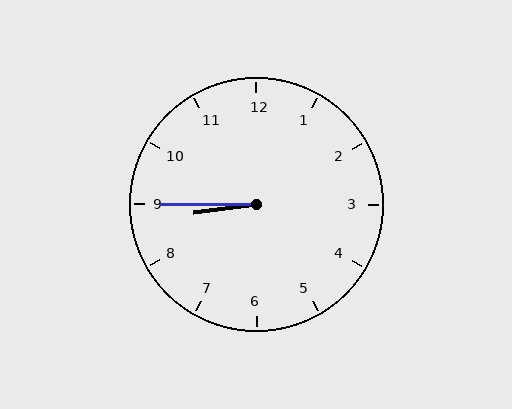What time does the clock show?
8:45.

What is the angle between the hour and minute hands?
Approximately 8 degrees.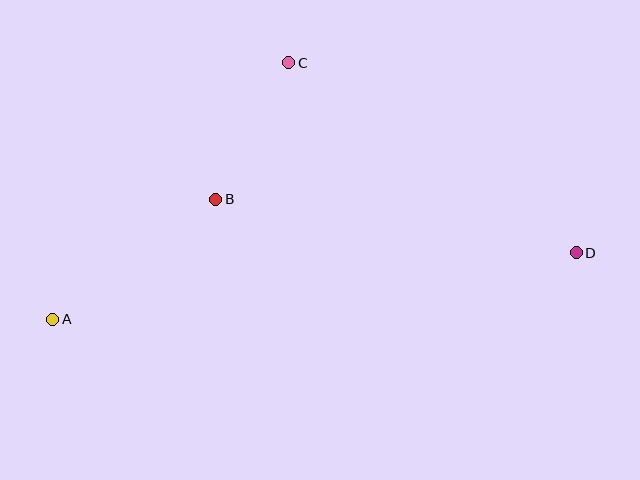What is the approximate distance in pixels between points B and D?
The distance between B and D is approximately 365 pixels.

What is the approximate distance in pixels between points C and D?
The distance between C and D is approximately 344 pixels.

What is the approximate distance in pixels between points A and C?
The distance between A and C is approximately 349 pixels.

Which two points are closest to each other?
Points B and C are closest to each other.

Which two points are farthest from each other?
Points A and D are farthest from each other.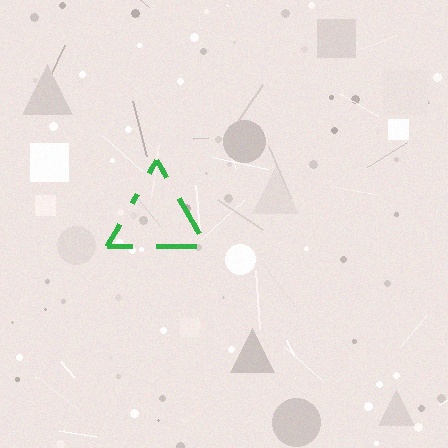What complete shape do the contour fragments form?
The contour fragments form a triangle.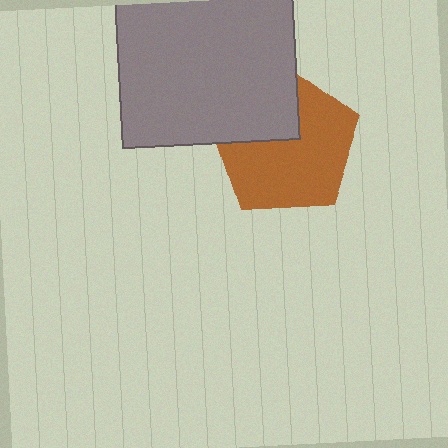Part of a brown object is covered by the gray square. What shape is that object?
It is a pentagon.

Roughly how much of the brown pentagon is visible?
Most of it is visible (roughly 68%).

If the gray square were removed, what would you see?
You would see the complete brown pentagon.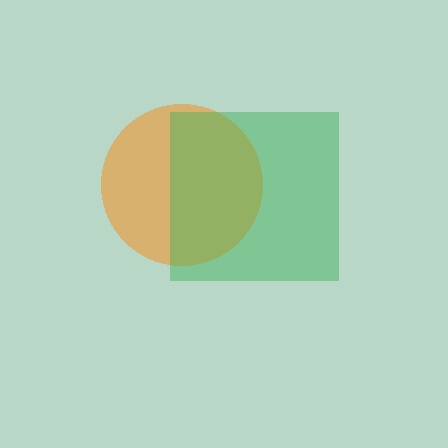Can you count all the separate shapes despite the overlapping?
Yes, there are 2 separate shapes.